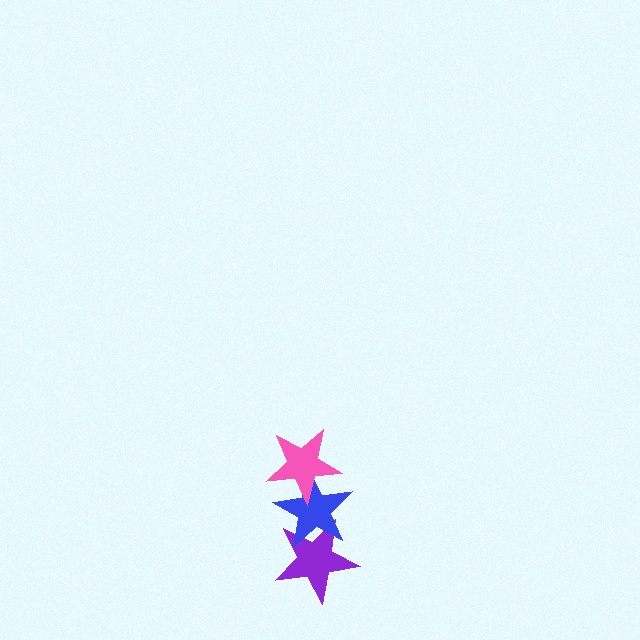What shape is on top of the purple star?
The blue star is on top of the purple star.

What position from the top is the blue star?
The blue star is 2nd from the top.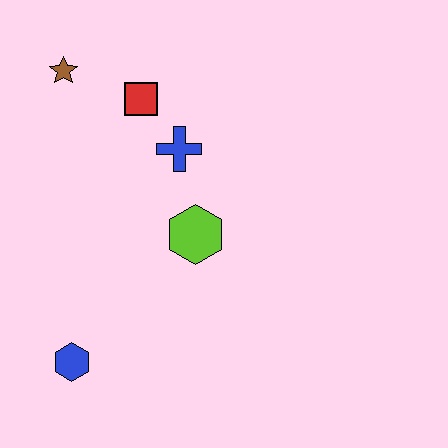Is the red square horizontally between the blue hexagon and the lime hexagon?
Yes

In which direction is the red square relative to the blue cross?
The red square is above the blue cross.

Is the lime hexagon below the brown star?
Yes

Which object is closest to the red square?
The blue cross is closest to the red square.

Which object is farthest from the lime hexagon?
The brown star is farthest from the lime hexagon.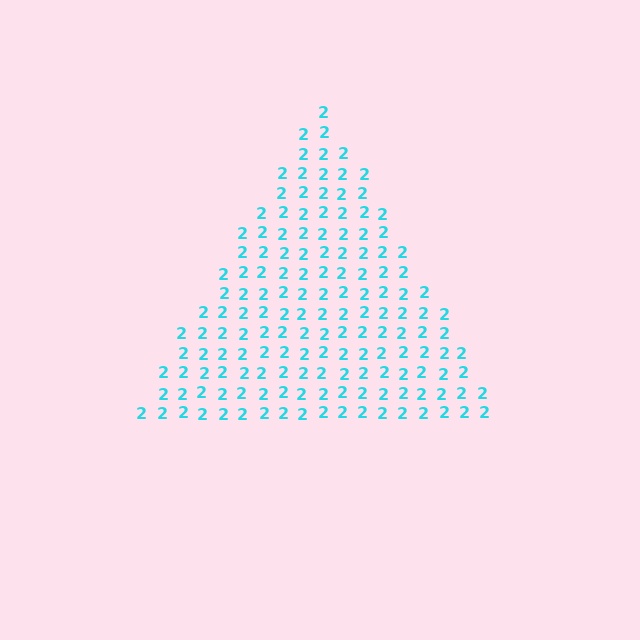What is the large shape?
The large shape is a triangle.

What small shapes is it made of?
It is made of small digit 2's.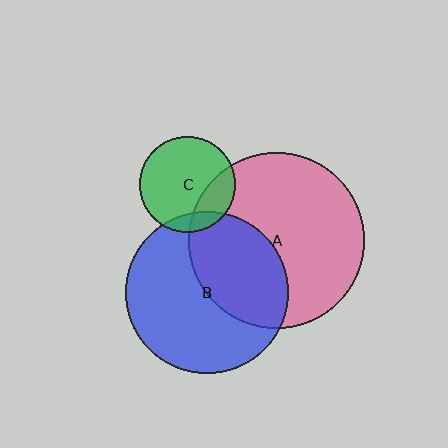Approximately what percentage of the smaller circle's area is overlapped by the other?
Approximately 25%.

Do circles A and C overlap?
Yes.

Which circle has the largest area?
Circle A (pink).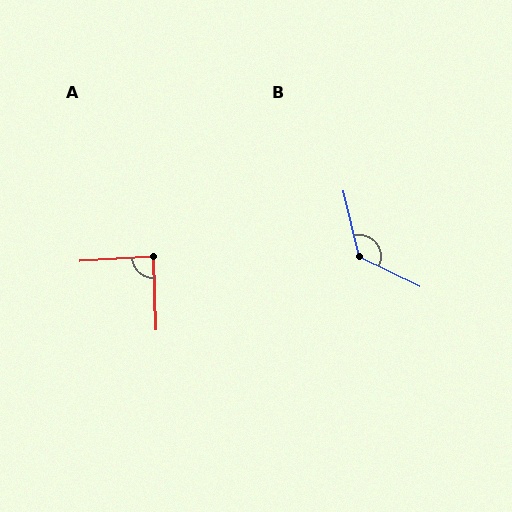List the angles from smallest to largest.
A (88°), B (129°).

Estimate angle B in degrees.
Approximately 129 degrees.